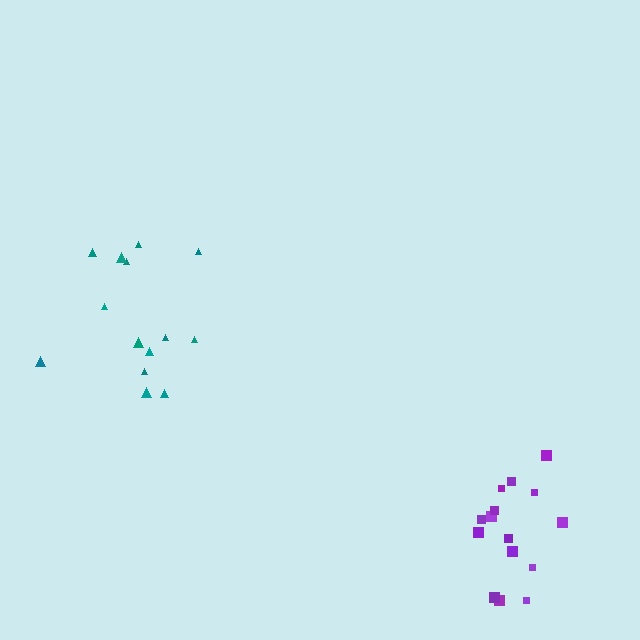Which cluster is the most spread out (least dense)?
Teal.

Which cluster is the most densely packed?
Purple.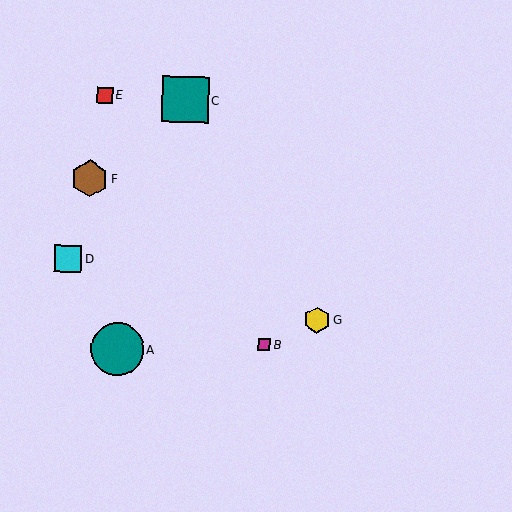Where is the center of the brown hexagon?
The center of the brown hexagon is at (90, 179).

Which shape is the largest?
The teal circle (labeled A) is the largest.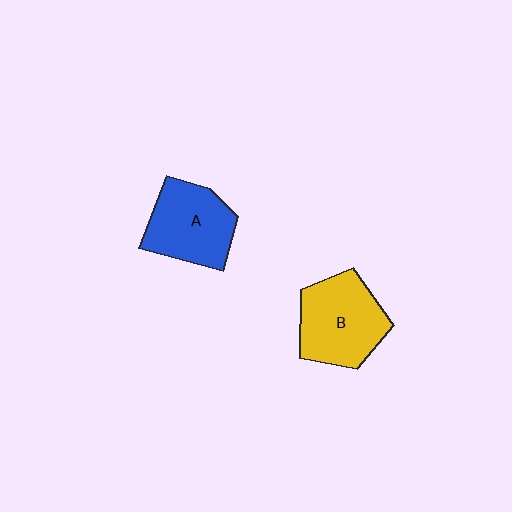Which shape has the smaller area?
Shape A (blue).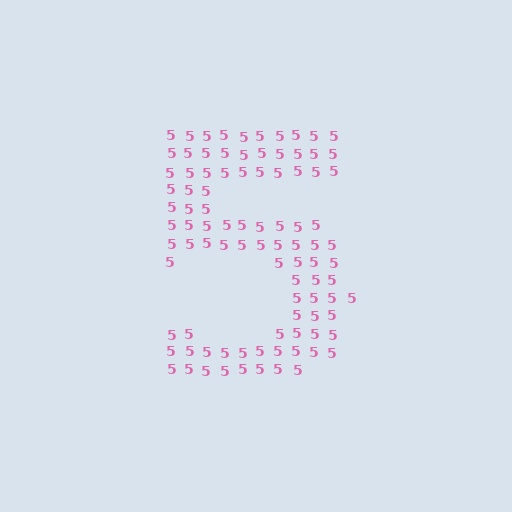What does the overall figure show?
The overall figure shows the digit 5.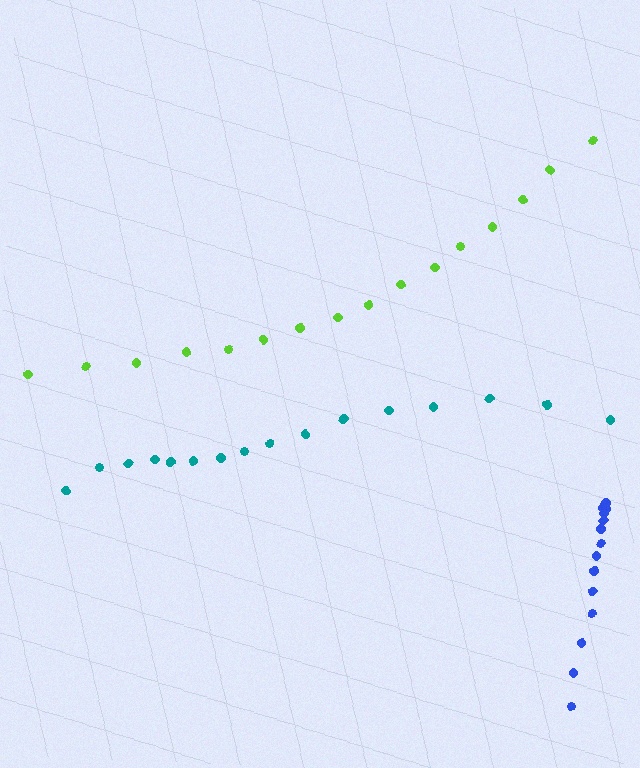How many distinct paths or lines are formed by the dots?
There are 3 distinct paths.